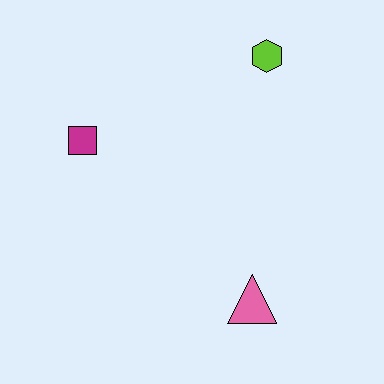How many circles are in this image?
There are no circles.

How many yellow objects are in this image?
There are no yellow objects.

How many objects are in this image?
There are 3 objects.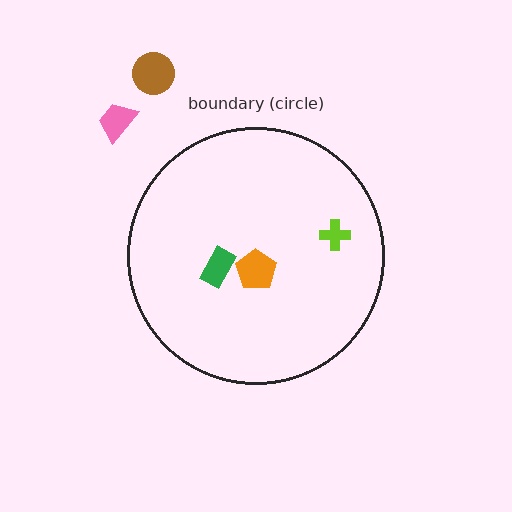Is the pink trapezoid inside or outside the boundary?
Outside.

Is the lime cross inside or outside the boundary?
Inside.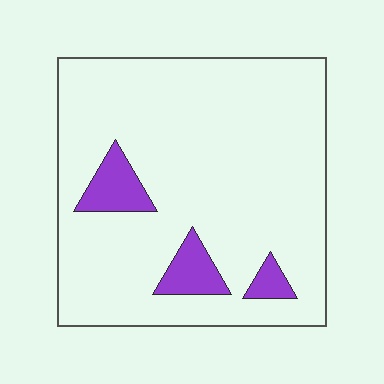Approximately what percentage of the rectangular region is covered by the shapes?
Approximately 10%.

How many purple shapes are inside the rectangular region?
3.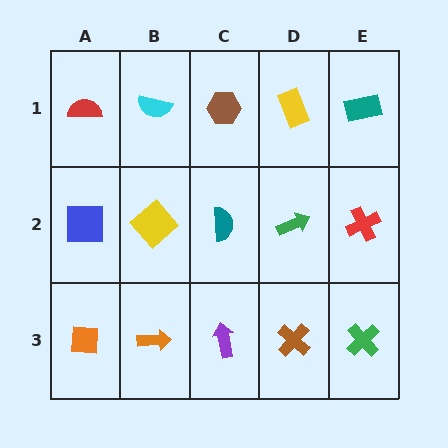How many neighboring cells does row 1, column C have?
3.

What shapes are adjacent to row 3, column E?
A red cross (row 2, column E), a brown cross (row 3, column D).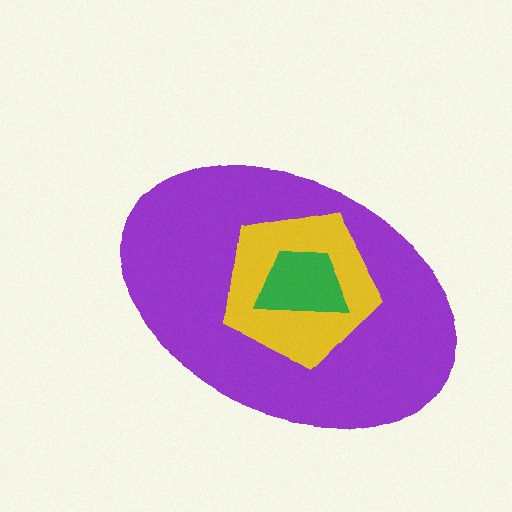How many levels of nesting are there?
3.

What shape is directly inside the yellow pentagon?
The green trapezoid.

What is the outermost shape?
The purple ellipse.